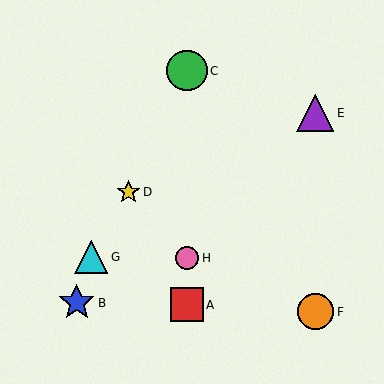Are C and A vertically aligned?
Yes, both are at x≈187.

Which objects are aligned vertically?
Objects A, C, H are aligned vertically.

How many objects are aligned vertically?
3 objects (A, C, H) are aligned vertically.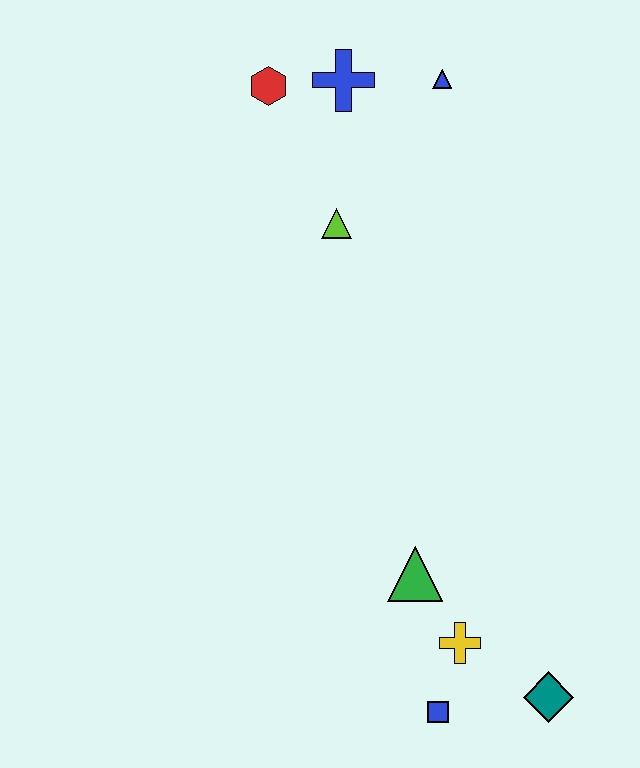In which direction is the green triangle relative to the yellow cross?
The green triangle is above the yellow cross.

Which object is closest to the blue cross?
The red hexagon is closest to the blue cross.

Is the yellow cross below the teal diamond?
No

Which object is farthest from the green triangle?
The red hexagon is farthest from the green triangle.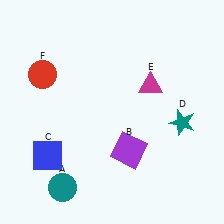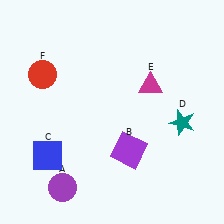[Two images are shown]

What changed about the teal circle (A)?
In Image 1, A is teal. In Image 2, it changed to purple.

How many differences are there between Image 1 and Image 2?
There is 1 difference between the two images.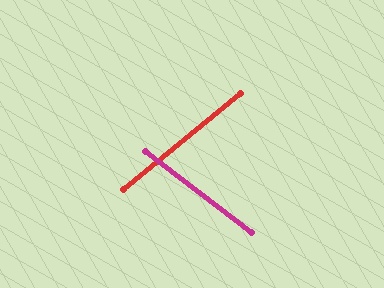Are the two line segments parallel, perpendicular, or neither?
Neither parallel nor perpendicular — they differ by about 77°.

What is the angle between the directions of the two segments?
Approximately 77 degrees.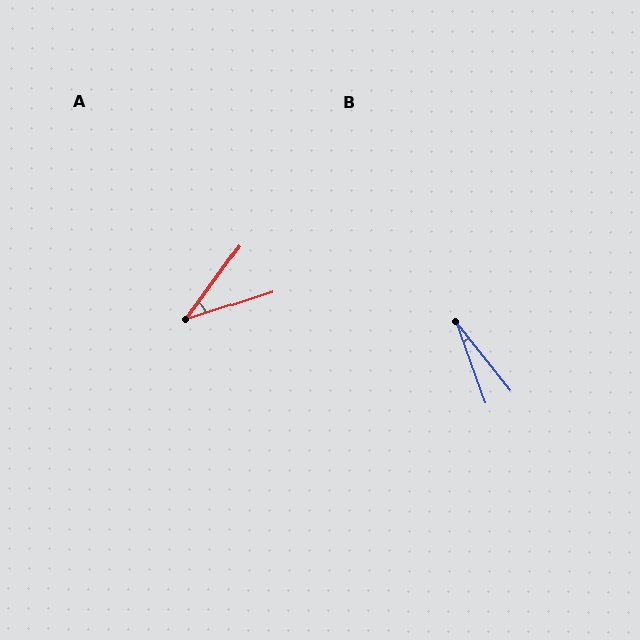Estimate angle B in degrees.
Approximately 19 degrees.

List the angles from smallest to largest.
B (19°), A (36°).